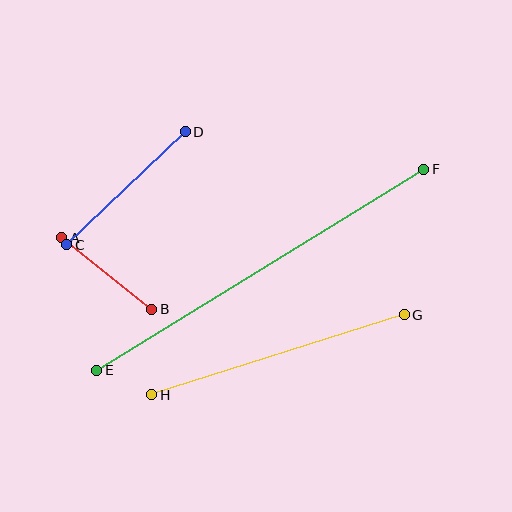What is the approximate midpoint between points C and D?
The midpoint is at approximately (126, 188) pixels.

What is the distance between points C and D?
The distance is approximately 164 pixels.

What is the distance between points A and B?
The distance is approximately 115 pixels.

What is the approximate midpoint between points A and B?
The midpoint is at approximately (107, 274) pixels.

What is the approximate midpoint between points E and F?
The midpoint is at approximately (260, 270) pixels.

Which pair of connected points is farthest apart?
Points E and F are farthest apart.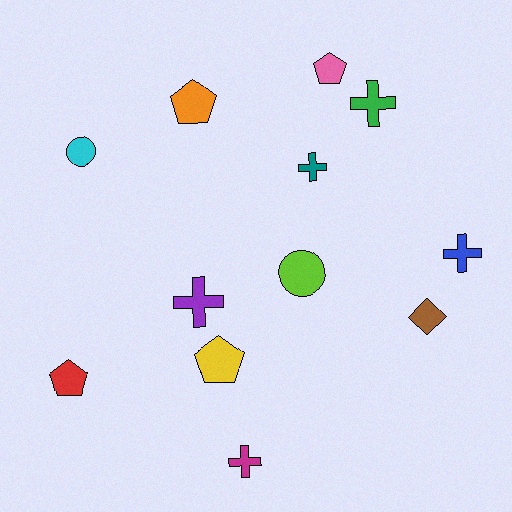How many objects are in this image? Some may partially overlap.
There are 12 objects.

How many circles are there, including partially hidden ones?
There are 2 circles.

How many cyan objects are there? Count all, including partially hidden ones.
There is 1 cyan object.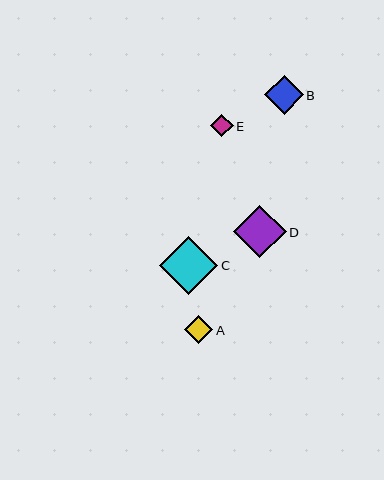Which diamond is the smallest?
Diamond E is the smallest with a size of approximately 23 pixels.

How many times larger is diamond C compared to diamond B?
Diamond C is approximately 1.5 times the size of diamond B.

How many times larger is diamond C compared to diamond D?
Diamond C is approximately 1.1 times the size of diamond D.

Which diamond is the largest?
Diamond C is the largest with a size of approximately 58 pixels.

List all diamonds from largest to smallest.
From largest to smallest: C, D, B, A, E.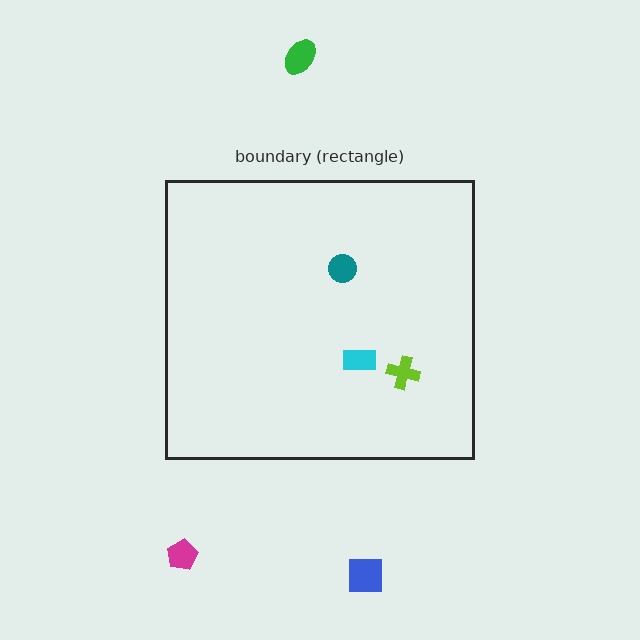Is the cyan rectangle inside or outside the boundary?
Inside.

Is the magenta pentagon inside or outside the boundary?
Outside.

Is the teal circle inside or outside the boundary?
Inside.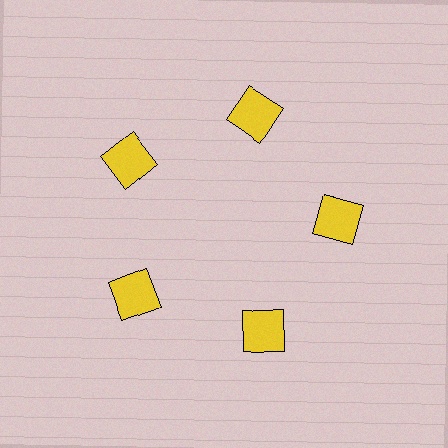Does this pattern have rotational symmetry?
Yes, this pattern has 5-fold rotational symmetry. It looks the same after rotating 72 degrees around the center.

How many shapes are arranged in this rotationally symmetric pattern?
There are 5 shapes, arranged in 5 groups of 1.